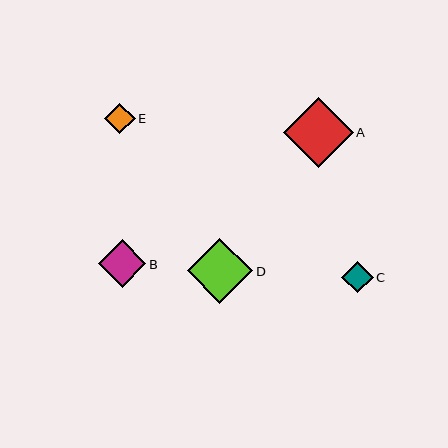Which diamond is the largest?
Diamond A is the largest with a size of approximately 70 pixels.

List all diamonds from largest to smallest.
From largest to smallest: A, D, B, C, E.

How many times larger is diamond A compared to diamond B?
Diamond A is approximately 1.5 times the size of diamond B.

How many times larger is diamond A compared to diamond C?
Diamond A is approximately 2.2 times the size of diamond C.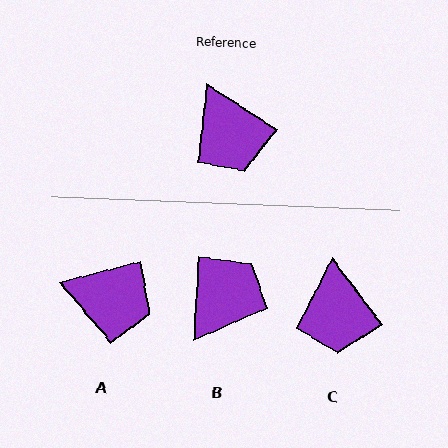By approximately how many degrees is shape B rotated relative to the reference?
Approximately 120 degrees counter-clockwise.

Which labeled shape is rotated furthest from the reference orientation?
B, about 120 degrees away.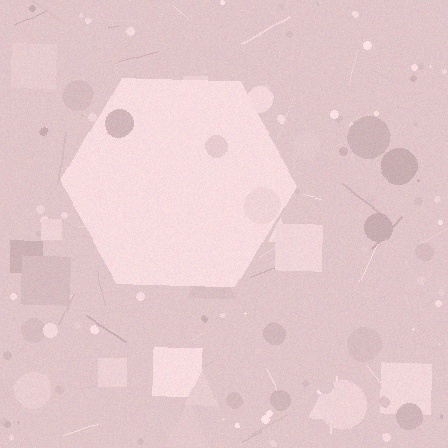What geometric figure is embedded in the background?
A hexagon is embedded in the background.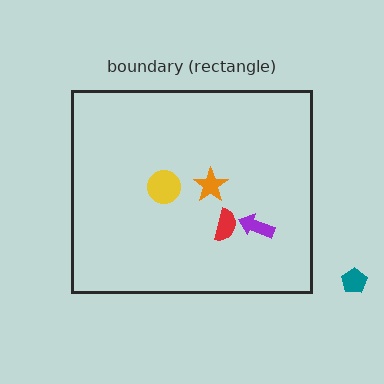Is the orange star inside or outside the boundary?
Inside.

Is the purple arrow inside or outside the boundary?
Inside.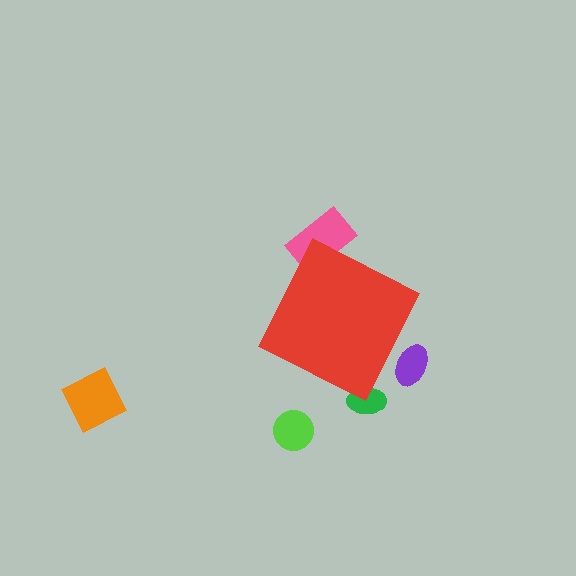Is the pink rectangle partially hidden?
Yes, the pink rectangle is partially hidden behind the red diamond.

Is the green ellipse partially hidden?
Yes, the green ellipse is partially hidden behind the red diamond.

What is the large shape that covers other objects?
A red diamond.